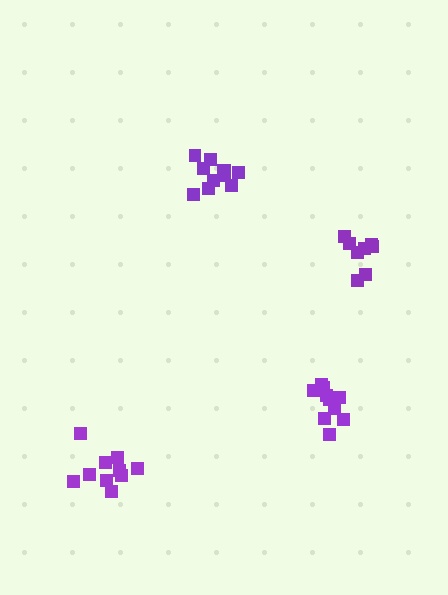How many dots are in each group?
Group 1: 10 dots, Group 2: 11 dots, Group 3: 10 dots, Group 4: 8 dots (39 total).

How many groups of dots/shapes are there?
There are 4 groups.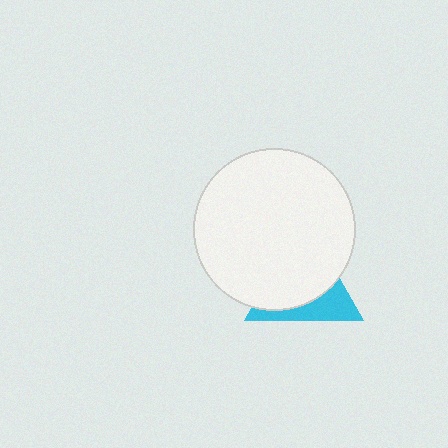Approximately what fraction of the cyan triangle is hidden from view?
Roughly 65% of the cyan triangle is hidden behind the white circle.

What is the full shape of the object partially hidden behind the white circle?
The partially hidden object is a cyan triangle.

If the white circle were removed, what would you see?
You would see the complete cyan triangle.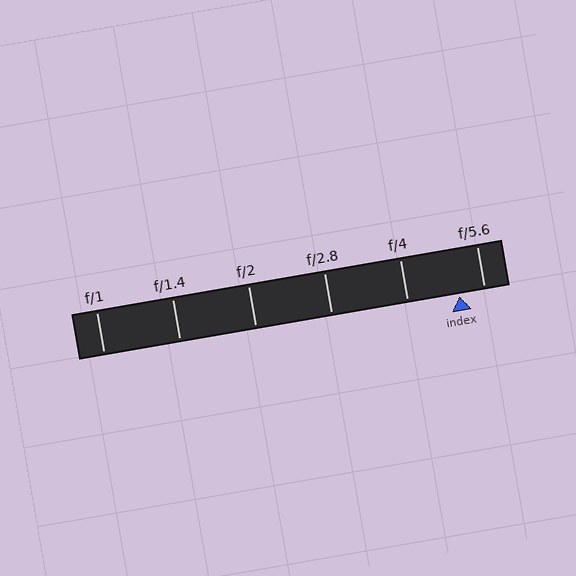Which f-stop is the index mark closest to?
The index mark is closest to f/5.6.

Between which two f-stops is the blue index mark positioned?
The index mark is between f/4 and f/5.6.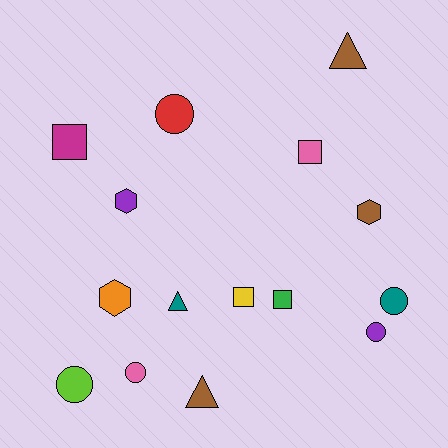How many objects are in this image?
There are 15 objects.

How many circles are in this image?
There are 5 circles.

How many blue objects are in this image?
There are no blue objects.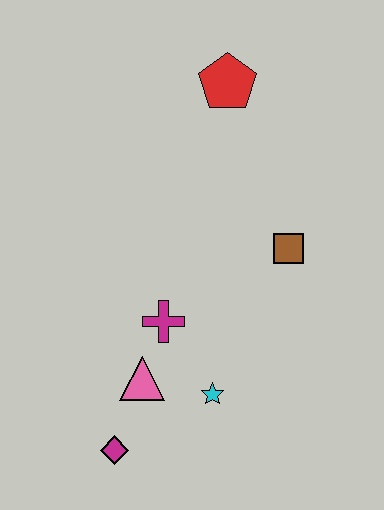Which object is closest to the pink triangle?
The magenta cross is closest to the pink triangle.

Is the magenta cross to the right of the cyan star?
No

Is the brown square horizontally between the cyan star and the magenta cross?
No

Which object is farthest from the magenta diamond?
The red pentagon is farthest from the magenta diamond.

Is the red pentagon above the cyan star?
Yes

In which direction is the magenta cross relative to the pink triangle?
The magenta cross is above the pink triangle.